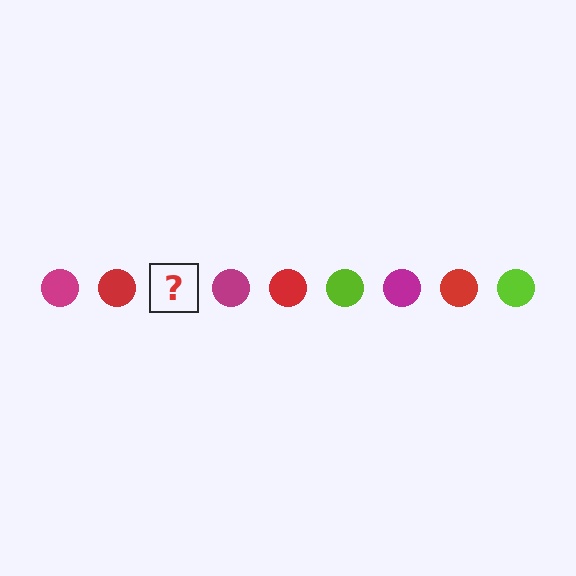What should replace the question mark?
The question mark should be replaced with a lime circle.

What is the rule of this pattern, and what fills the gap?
The rule is that the pattern cycles through magenta, red, lime circles. The gap should be filled with a lime circle.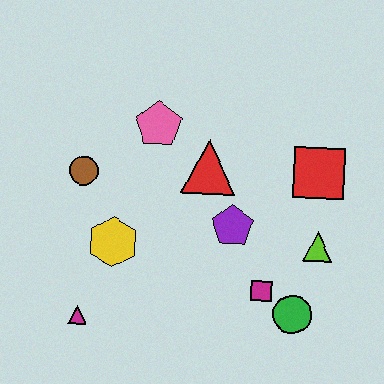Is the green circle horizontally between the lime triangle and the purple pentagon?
Yes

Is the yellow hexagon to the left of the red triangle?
Yes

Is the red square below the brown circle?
No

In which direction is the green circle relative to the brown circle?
The green circle is to the right of the brown circle.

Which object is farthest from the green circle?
The brown circle is farthest from the green circle.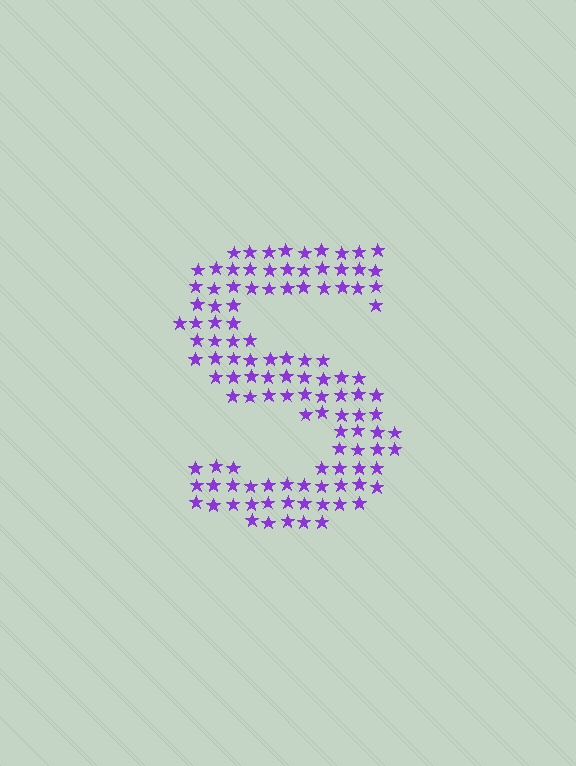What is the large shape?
The large shape is the letter S.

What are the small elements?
The small elements are stars.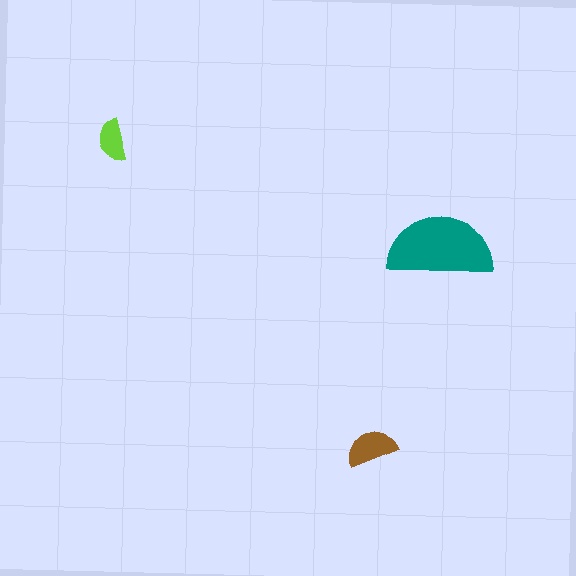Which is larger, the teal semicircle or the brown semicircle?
The teal one.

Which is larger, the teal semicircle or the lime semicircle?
The teal one.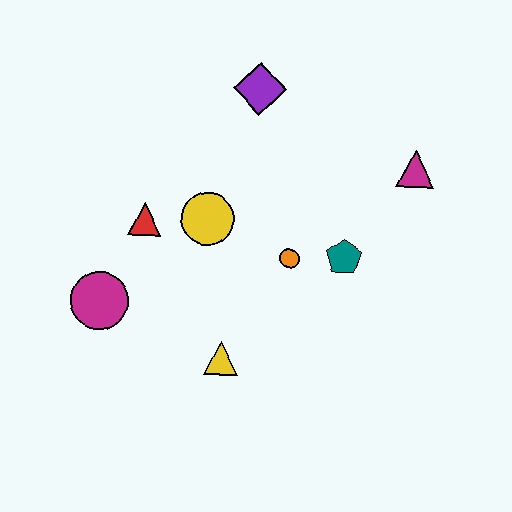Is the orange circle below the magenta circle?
No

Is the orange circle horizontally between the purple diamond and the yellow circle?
No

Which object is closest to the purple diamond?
The yellow circle is closest to the purple diamond.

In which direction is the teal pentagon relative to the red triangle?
The teal pentagon is to the right of the red triangle.